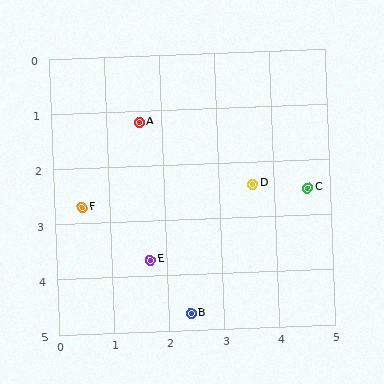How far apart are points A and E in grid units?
Points A and E are about 2.5 grid units apart.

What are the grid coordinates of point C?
Point C is at approximately (4.6, 2.5).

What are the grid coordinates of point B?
Point B is at approximately (2.4, 4.7).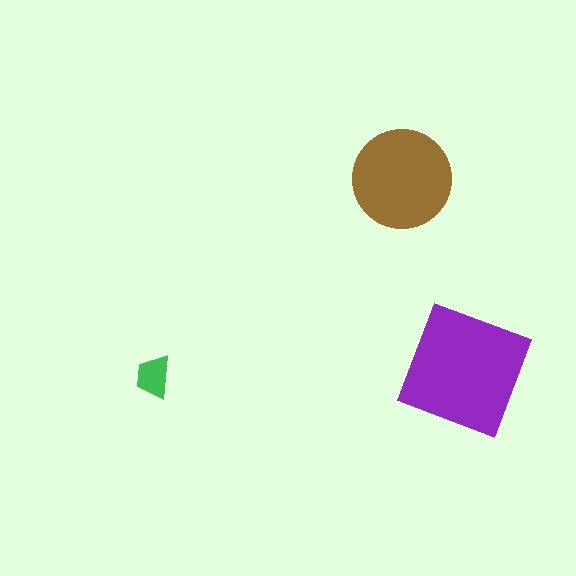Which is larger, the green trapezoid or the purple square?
The purple square.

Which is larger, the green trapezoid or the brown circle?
The brown circle.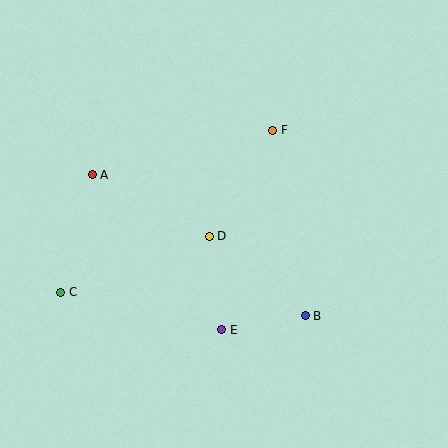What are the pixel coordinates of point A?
Point A is at (92, 175).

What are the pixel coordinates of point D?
Point D is at (209, 236).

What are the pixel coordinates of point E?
Point E is at (222, 330).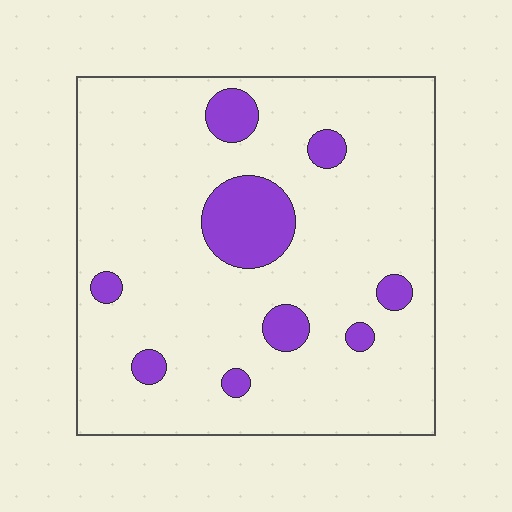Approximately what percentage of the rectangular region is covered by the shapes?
Approximately 15%.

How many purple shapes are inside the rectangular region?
9.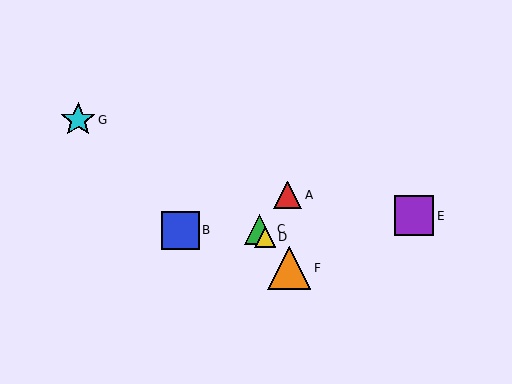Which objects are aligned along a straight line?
Objects C, D, F are aligned along a straight line.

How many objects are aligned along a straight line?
3 objects (C, D, F) are aligned along a straight line.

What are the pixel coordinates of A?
Object A is at (288, 195).